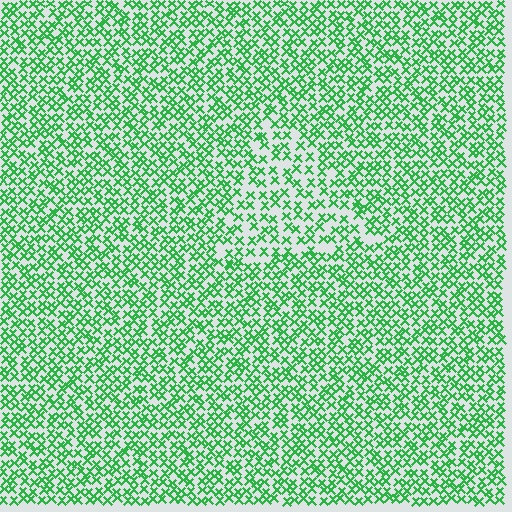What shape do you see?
I see a triangle.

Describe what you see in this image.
The image contains small green elements arranged at two different densities. A triangle-shaped region is visible where the elements are less densely packed than the surrounding area.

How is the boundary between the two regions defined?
The boundary is defined by a change in element density (approximately 1.6x ratio). All elements are the same color, size, and shape.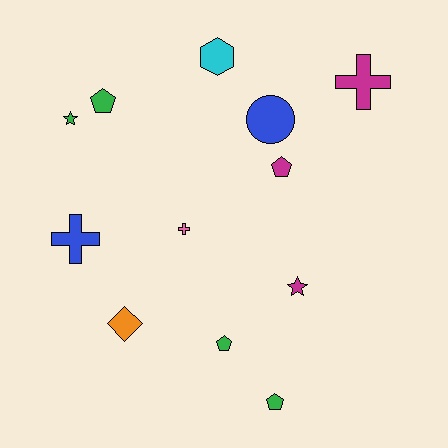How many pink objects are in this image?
There is 1 pink object.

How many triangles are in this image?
There are no triangles.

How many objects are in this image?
There are 12 objects.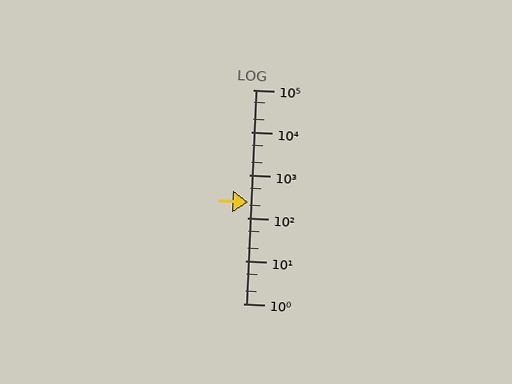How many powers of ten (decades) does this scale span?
The scale spans 5 decades, from 1 to 100000.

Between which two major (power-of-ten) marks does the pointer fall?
The pointer is between 100 and 1000.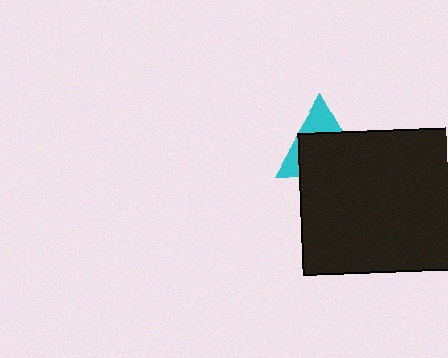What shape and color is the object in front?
The object in front is a black rectangle.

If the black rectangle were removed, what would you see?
You would see the complete cyan triangle.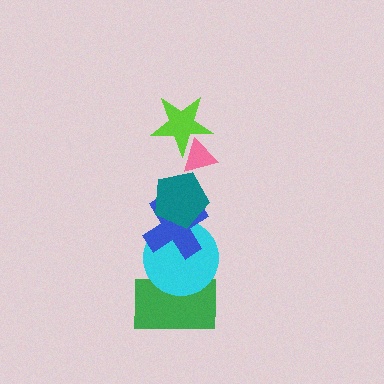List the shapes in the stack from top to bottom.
From top to bottom: the pink triangle, the lime star, the teal pentagon, the blue cross, the cyan circle, the green rectangle.